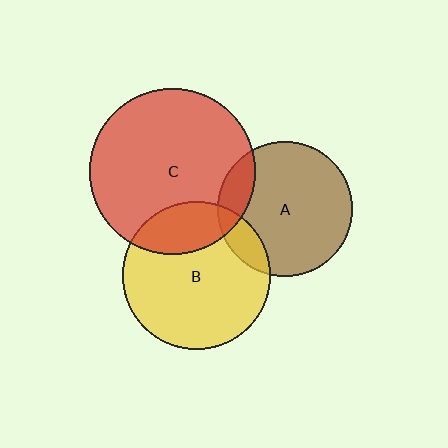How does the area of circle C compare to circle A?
Approximately 1.5 times.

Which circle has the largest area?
Circle C (red).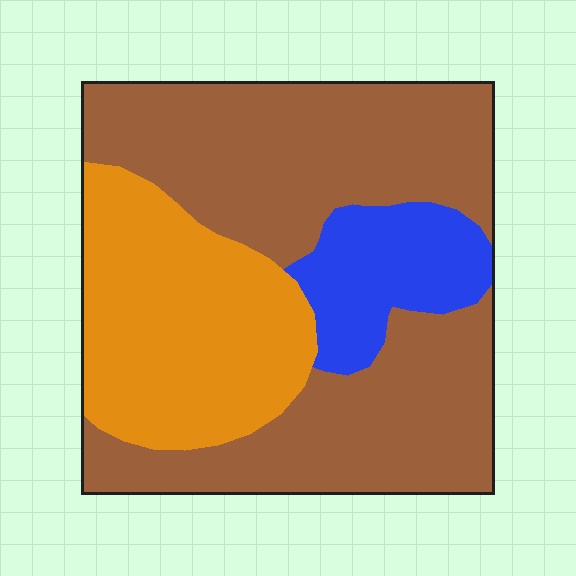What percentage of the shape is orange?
Orange covers 29% of the shape.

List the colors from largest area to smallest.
From largest to smallest: brown, orange, blue.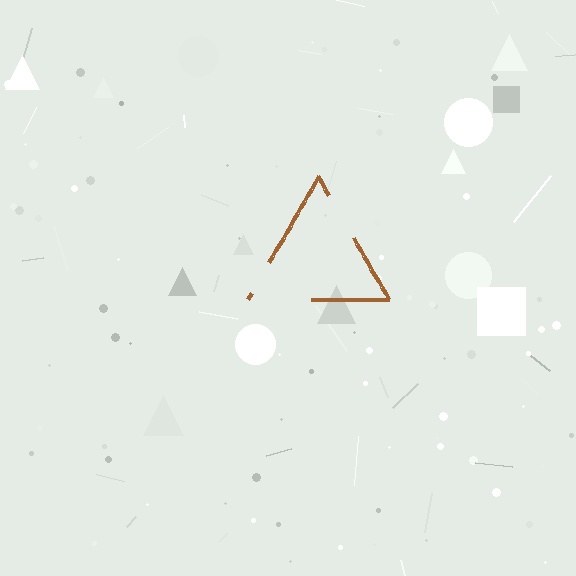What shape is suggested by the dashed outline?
The dashed outline suggests a triangle.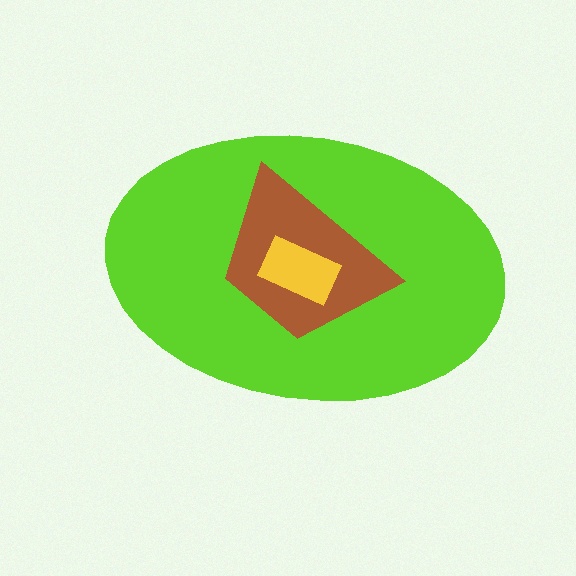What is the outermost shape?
The lime ellipse.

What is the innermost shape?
The yellow rectangle.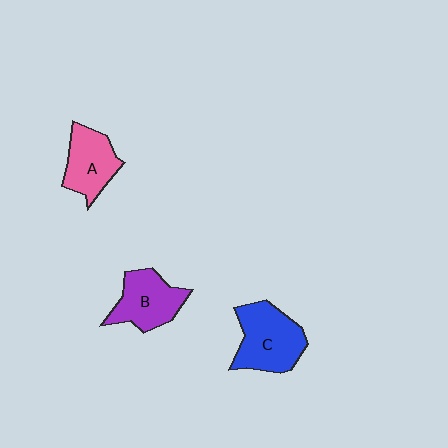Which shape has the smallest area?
Shape A (pink).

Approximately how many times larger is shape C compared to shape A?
Approximately 1.3 times.